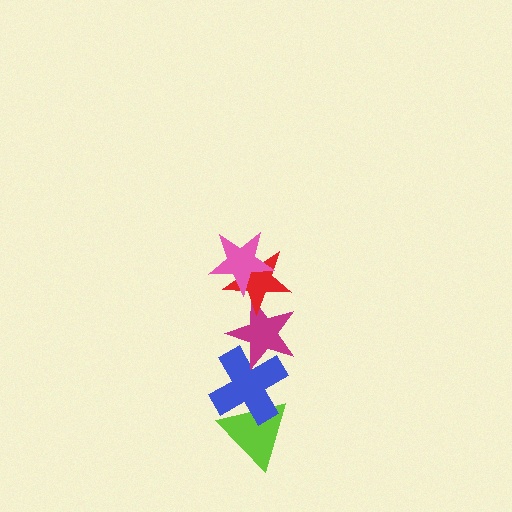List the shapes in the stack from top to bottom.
From top to bottom: the pink star, the red star, the magenta star, the blue cross, the lime triangle.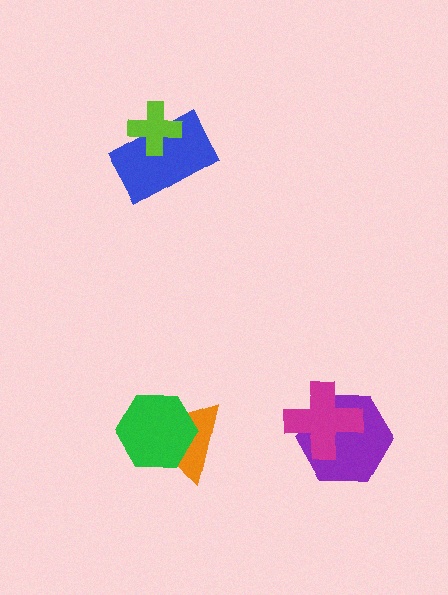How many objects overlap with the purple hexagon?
1 object overlaps with the purple hexagon.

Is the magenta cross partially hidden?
No, no other shape covers it.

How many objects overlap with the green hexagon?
1 object overlaps with the green hexagon.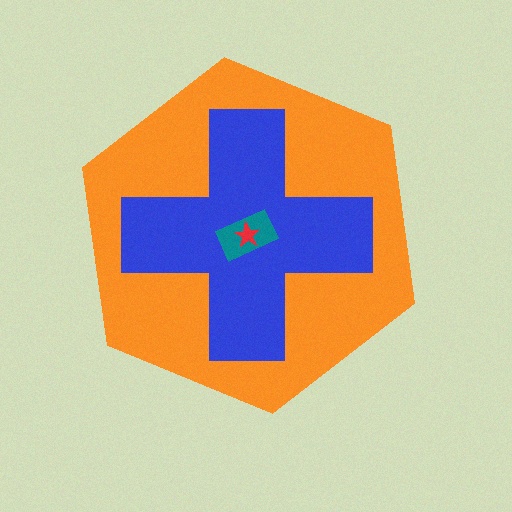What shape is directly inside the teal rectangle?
The red star.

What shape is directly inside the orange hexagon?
The blue cross.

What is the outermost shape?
The orange hexagon.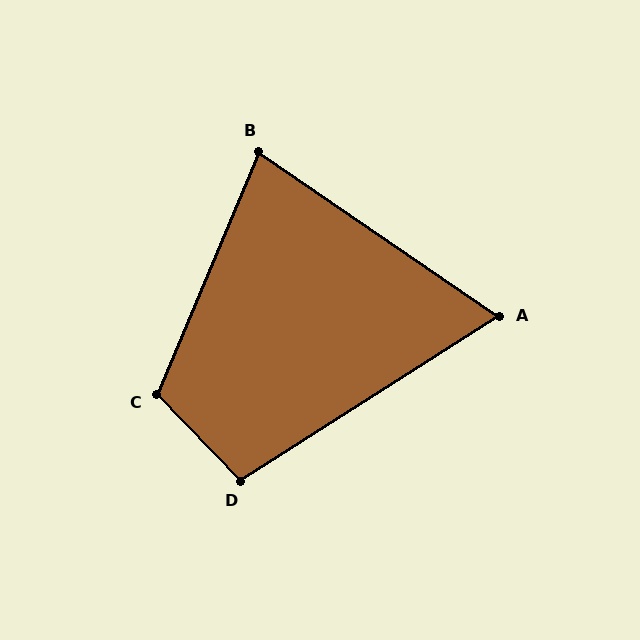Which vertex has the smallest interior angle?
A, at approximately 67 degrees.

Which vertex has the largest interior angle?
C, at approximately 113 degrees.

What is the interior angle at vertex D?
Approximately 102 degrees (obtuse).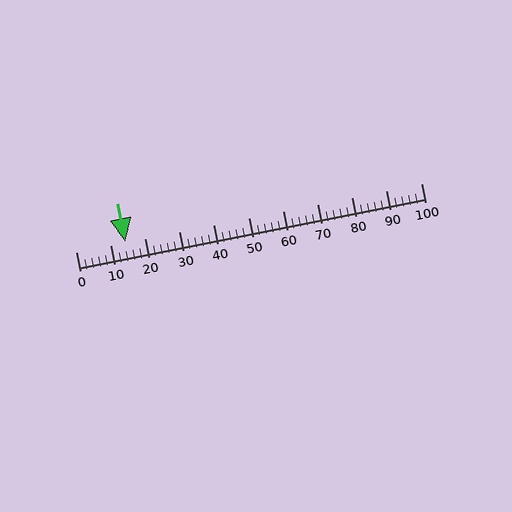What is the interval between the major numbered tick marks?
The major tick marks are spaced 10 units apart.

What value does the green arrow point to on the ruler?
The green arrow points to approximately 14.